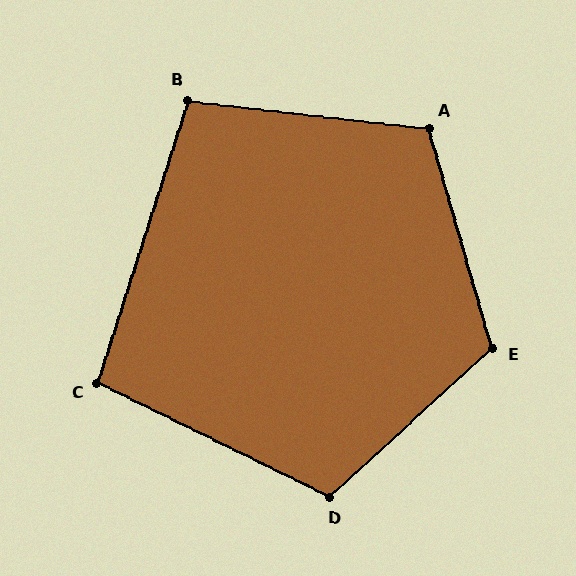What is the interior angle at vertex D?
Approximately 111 degrees (obtuse).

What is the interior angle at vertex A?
Approximately 113 degrees (obtuse).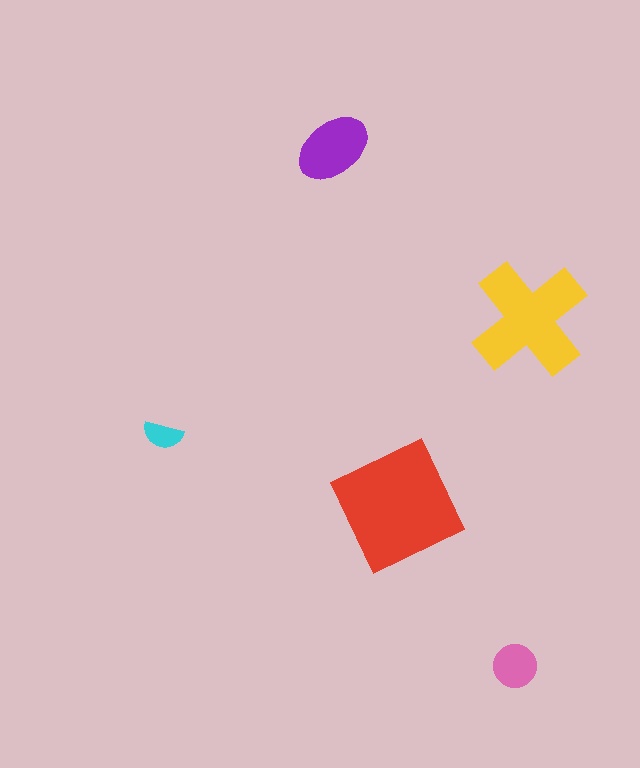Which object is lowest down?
The pink circle is bottommost.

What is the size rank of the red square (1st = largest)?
1st.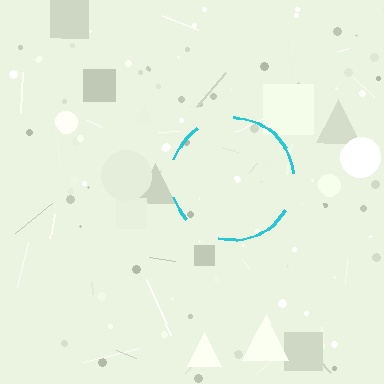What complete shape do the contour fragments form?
The contour fragments form a circle.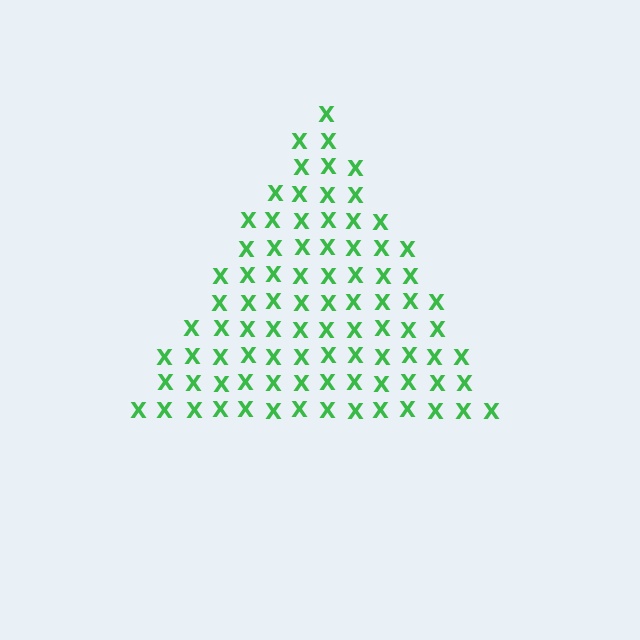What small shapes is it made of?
It is made of small letter X's.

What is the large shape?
The large shape is a triangle.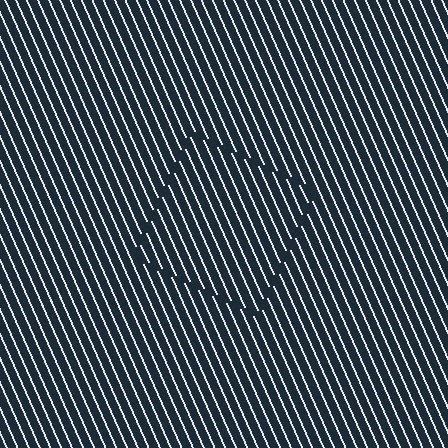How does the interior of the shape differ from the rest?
The interior of the shape contains the same grating, shifted by half a period — the contour is defined by the phase discontinuity where line-ends from the inner and outer gratings abut.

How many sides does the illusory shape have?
4 sides — the line-ends trace a square.